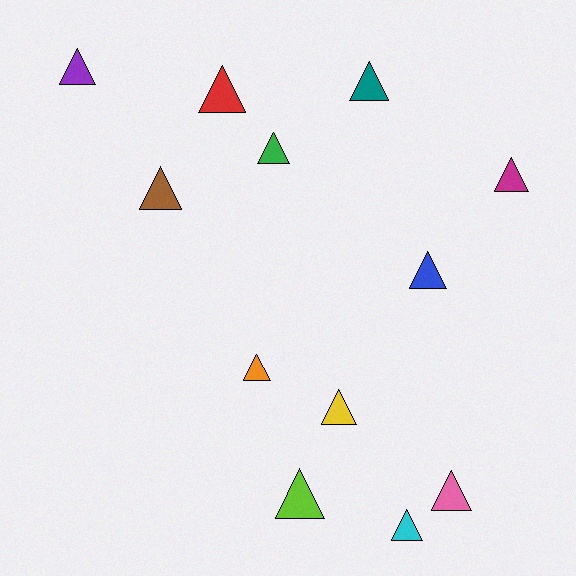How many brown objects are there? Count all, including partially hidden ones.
There is 1 brown object.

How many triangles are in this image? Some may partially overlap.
There are 12 triangles.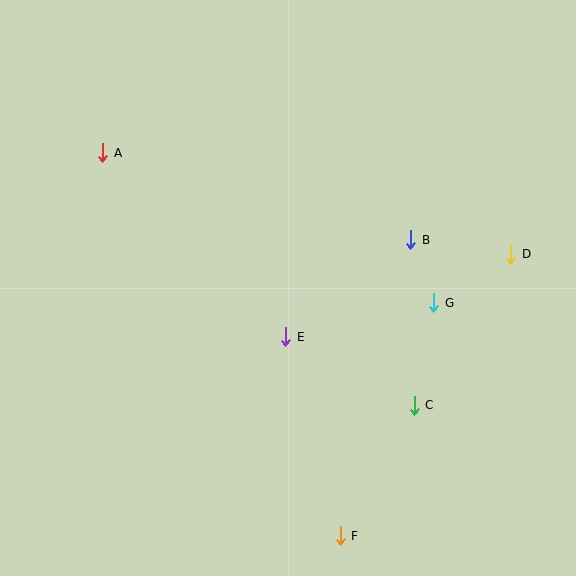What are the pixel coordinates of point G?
Point G is at (434, 303).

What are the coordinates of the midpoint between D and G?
The midpoint between D and G is at (472, 279).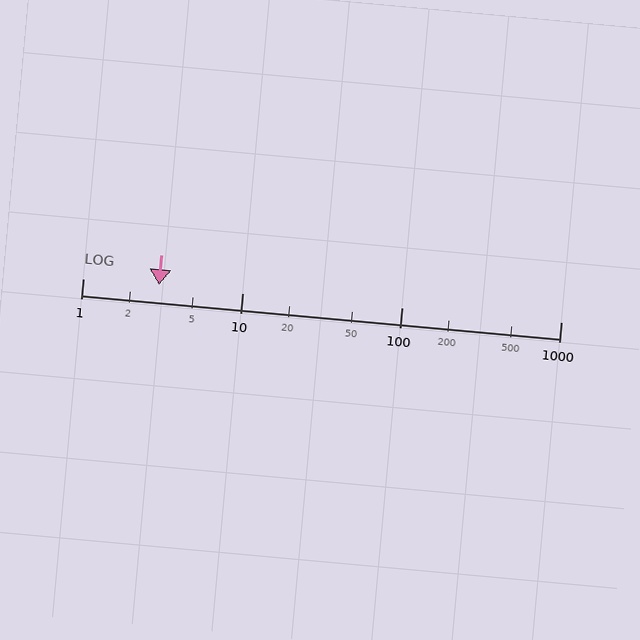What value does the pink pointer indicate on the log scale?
The pointer indicates approximately 3.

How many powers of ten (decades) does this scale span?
The scale spans 3 decades, from 1 to 1000.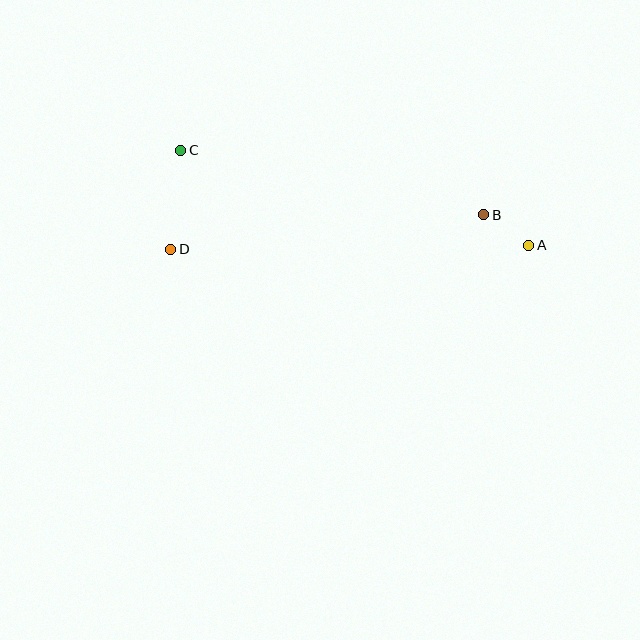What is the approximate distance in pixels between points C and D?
The distance between C and D is approximately 99 pixels.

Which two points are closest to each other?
Points A and B are closest to each other.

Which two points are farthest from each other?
Points A and C are farthest from each other.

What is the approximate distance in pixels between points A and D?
The distance between A and D is approximately 358 pixels.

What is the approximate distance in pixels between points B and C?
The distance between B and C is approximately 309 pixels.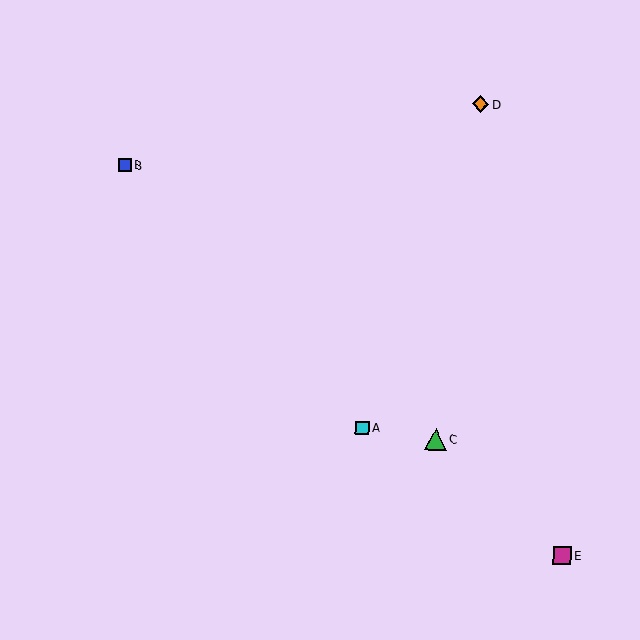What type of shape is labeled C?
Shape C is a green triangle.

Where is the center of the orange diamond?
The center of the orange diamond is at (481, 104).